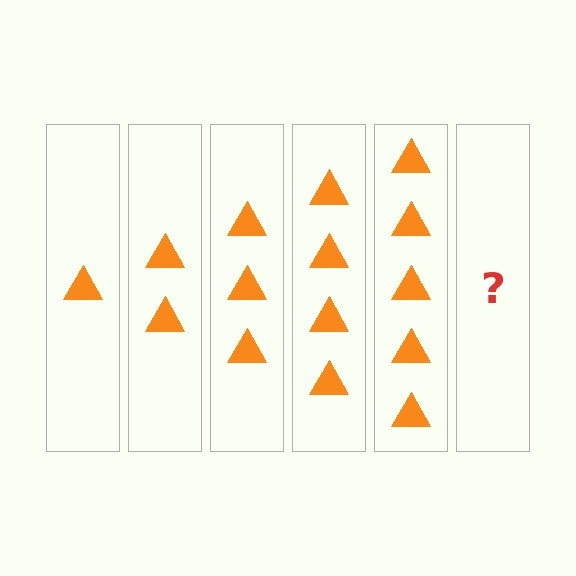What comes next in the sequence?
The next element should be 6 triangles.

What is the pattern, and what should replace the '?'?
The pattern is that each step adds one more triangle. The '?' should be 6 triangles.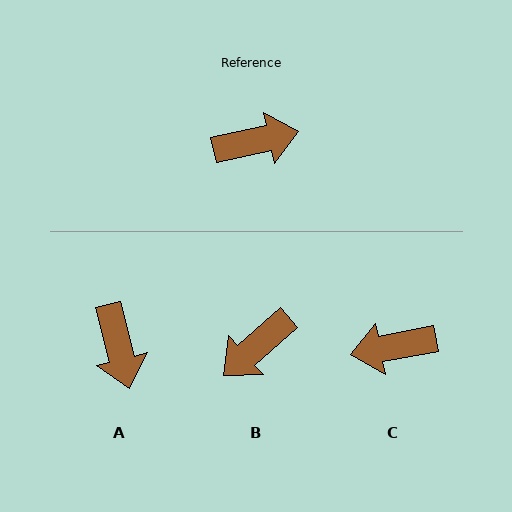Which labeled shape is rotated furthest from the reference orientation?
C, about 178 degrees away.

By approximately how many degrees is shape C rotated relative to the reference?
Approximately 178 degrees counter-clockwise.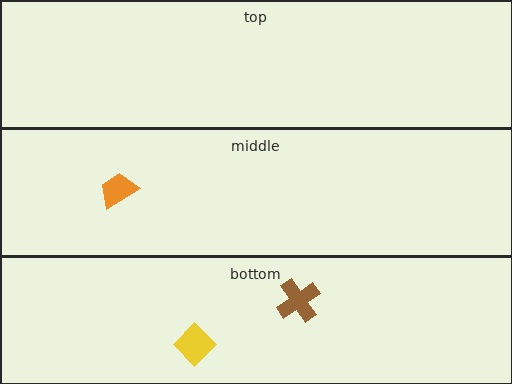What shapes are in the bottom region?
The brown cross, the yellow diamond.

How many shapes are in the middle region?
1.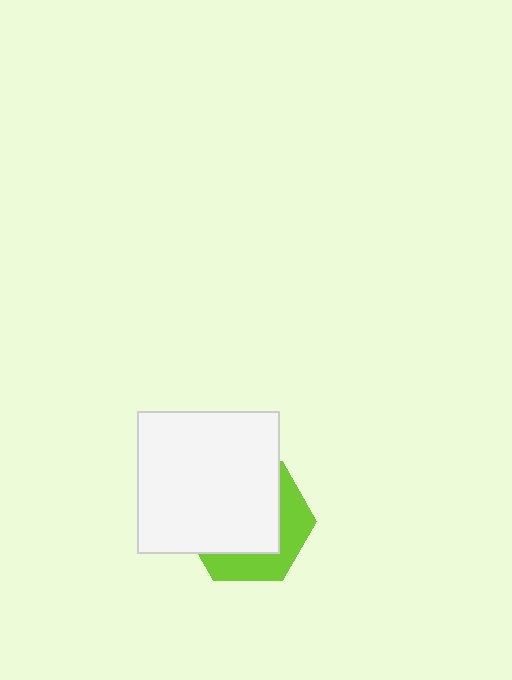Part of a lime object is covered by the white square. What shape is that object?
It is a hexagon.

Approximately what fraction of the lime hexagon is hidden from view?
Roughly 64% of the lime hexagon is hidden behind the white square.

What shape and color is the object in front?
The object in front is a white square.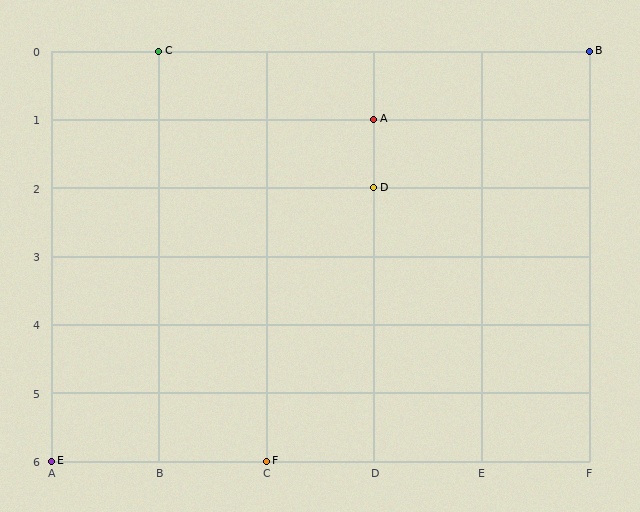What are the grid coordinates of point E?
Point E is at grid coordinates (A, 6).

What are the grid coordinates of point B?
Point B is at grid coordinates (F, 0).